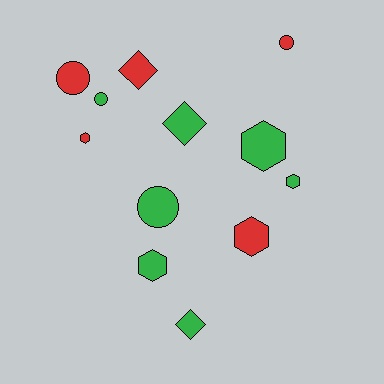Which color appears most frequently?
Green, with 7 objects.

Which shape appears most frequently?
Hexagon, with 5 objects.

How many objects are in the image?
There are 12 objects.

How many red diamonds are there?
There is 1 red diamond.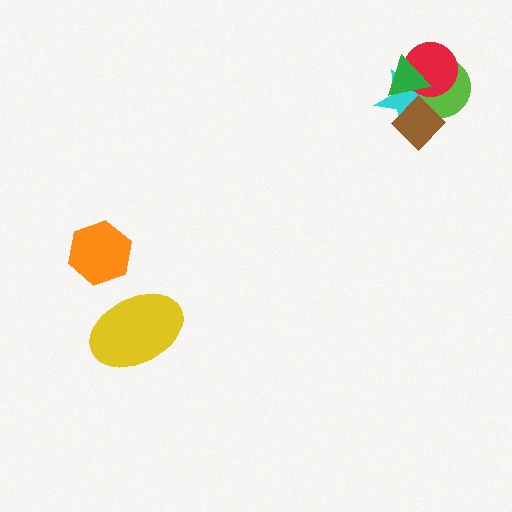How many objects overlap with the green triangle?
4 objects overlap with the green triangle.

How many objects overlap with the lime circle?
4 objects overlap with the lime circle.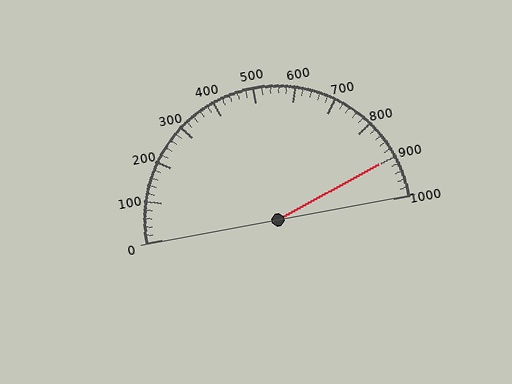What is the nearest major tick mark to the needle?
The nearest major tick mark is 900.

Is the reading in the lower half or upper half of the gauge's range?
The reading is in the upper half of the range (0 to 1000).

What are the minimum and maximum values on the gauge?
The gauge ranges from 0 to 1000.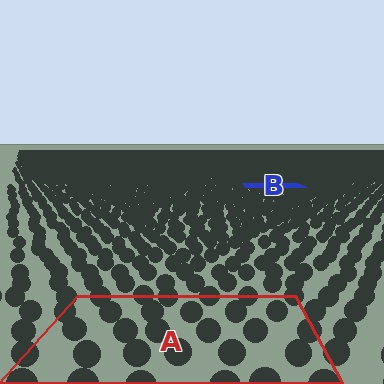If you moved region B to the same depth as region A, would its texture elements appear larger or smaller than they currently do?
They would appear larger. At a closer depth, the same texture elements are projected at a bigger on-screen size.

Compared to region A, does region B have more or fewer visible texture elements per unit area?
Region B has more texture elements per unit area — they are packed more densely because it is farther away.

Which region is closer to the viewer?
Region A is closer. The texture elements there are larger and more spread out.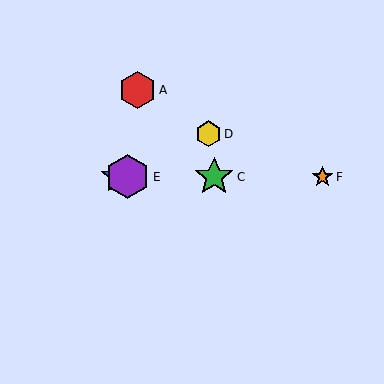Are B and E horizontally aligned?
Yes, both are at y≈177.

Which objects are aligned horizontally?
Objects B, C, E, F are aligned horizontally.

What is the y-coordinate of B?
Object B is at y≈177.